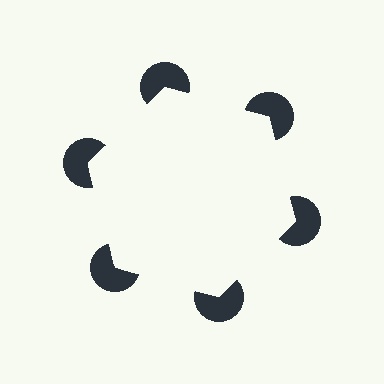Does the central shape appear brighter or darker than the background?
It typically appears slightly brighter than the background, even though no actual brightness change is drawn.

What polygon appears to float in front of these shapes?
An illusory hexagon — its edges are inferred from the aligned wedge cuts in the pac-man discs, not physically drawn.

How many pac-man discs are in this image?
There are 6 — one at each vertex of the illusory hexagon.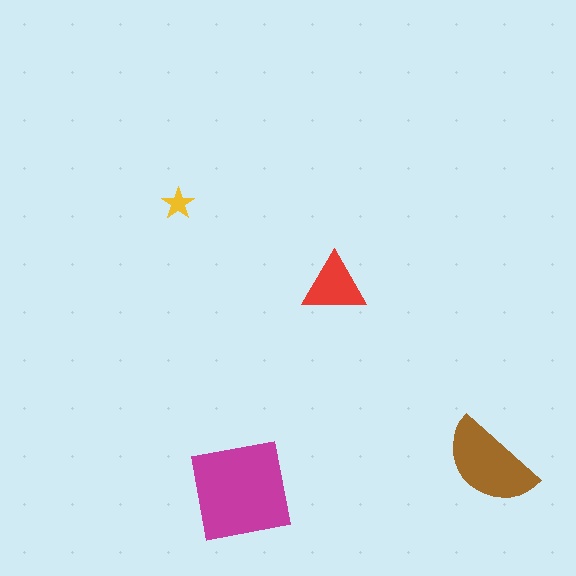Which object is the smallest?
The yellow star.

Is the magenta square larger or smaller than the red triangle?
Larger.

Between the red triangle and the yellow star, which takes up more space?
The red triangle.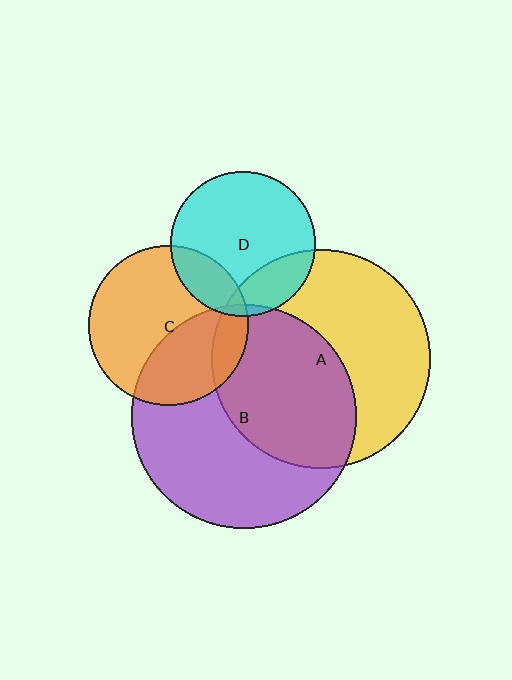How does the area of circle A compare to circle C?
Approximately 1.9 times.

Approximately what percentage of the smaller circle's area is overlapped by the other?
Approximately 5%.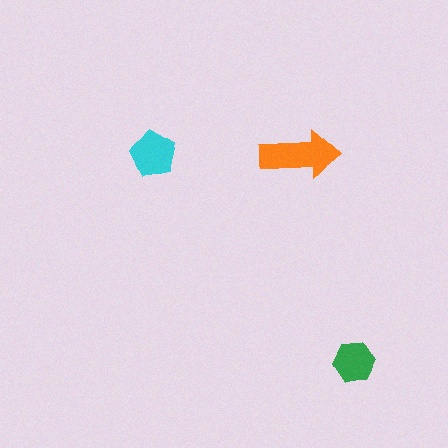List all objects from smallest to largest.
The green hexagon, the cyan pentagon, the orange arrow.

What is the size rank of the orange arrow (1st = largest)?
1st.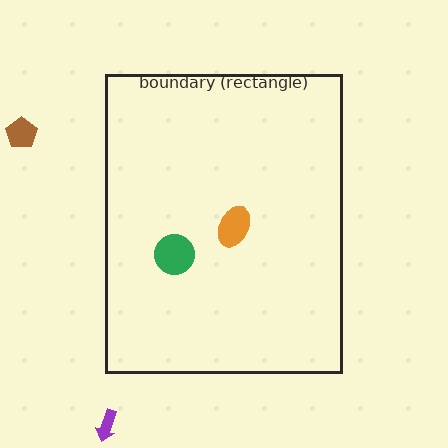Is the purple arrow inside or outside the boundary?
Outside.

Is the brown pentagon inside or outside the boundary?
Outside.